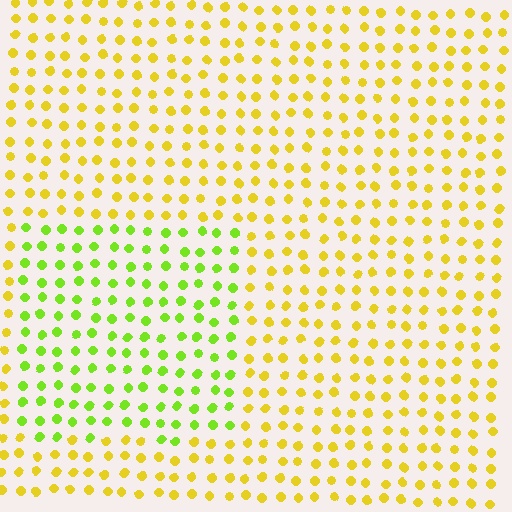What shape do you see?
I see a rectangle.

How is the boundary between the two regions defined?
The boundary is defined purely by a slight shift in hue (about 41 degrees). Spacing, size, and orientation are identical on both sides.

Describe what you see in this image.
The image is filled with small yellow elements in a uniform arrangement. A rectangle-shaped region is visible where the elements are tinted to a slightly different hue, forming a subtle color boundary.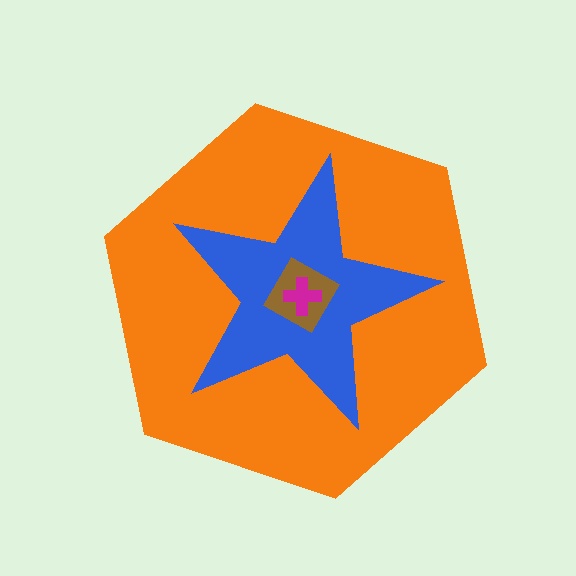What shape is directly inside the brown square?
The magenta cross.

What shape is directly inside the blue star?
The brown square.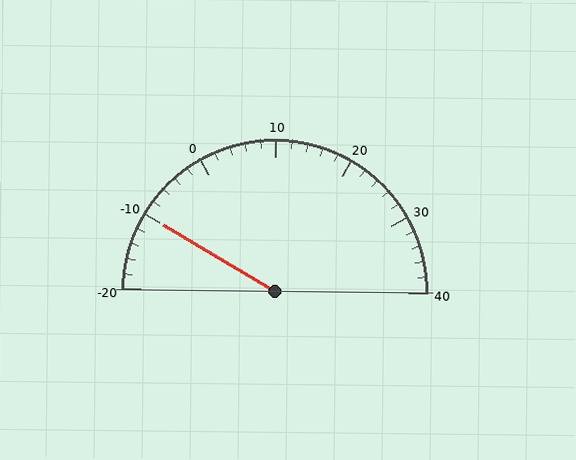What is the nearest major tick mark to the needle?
The nearest major tick mark is -10.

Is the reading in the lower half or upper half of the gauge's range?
The reading is in the lower half of the range (-20 to 40).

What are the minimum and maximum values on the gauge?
The gauge ranges from -20 to 40.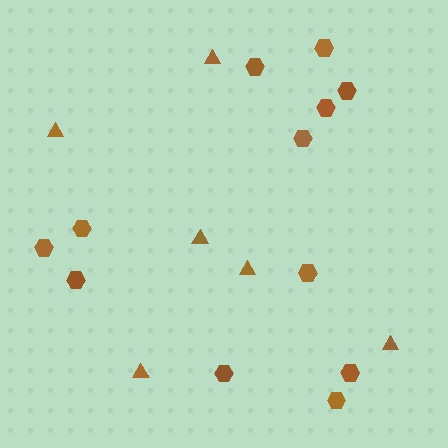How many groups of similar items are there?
There are 2 groups: one group of triangles (6) and one group of hexagons (12).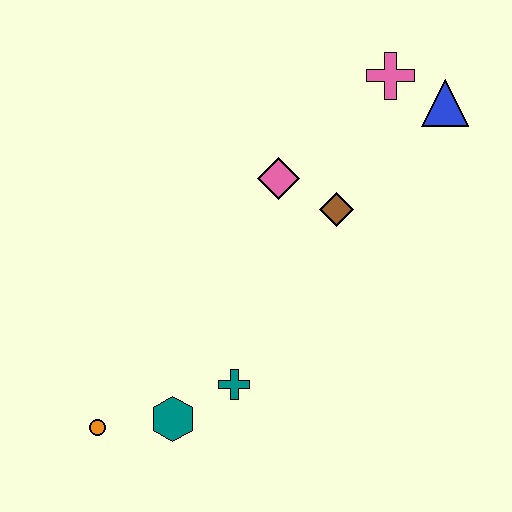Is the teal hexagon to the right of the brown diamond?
No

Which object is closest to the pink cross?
The blue triangle is closest to the pink cross.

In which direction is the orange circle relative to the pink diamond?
The orange circle is below the pink diamond.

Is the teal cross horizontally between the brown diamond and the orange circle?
Yes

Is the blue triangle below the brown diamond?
No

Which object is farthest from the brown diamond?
The orange circle is farthest from the brown diamond.